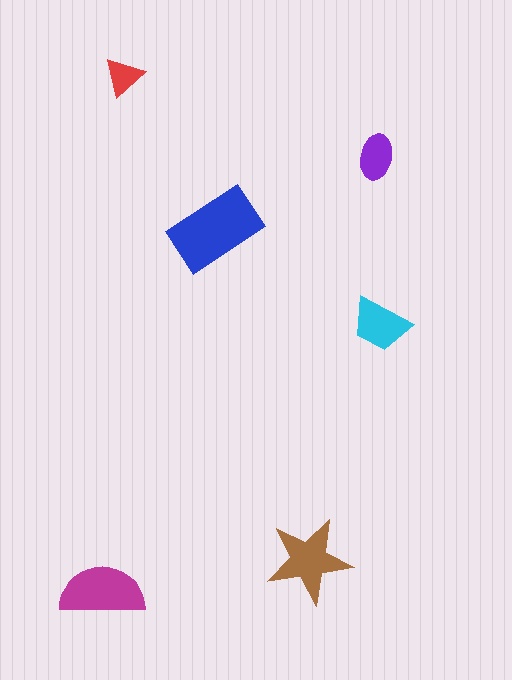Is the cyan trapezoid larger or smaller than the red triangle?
Larger.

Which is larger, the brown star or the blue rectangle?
The blue rectangle.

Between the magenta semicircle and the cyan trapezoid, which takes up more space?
The magenta semicircle.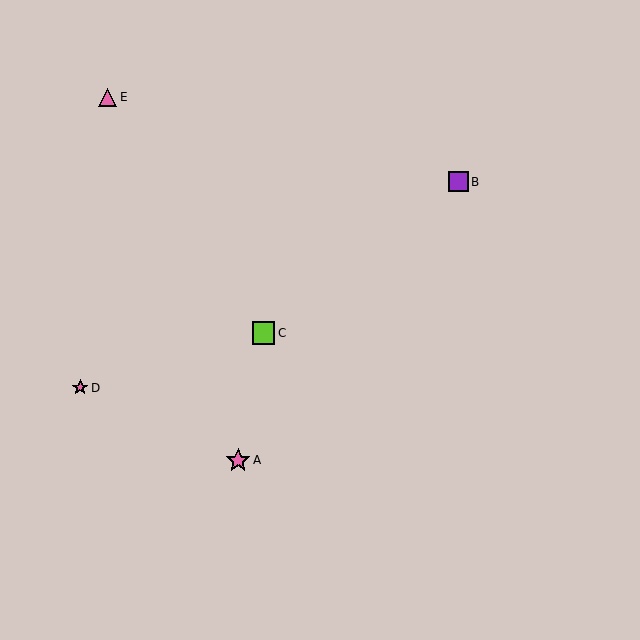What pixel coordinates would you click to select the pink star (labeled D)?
Click at (80, 388) to select the pink star D.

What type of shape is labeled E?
Shape E is a pink triangle.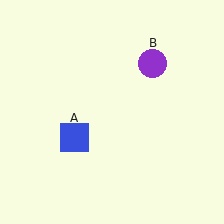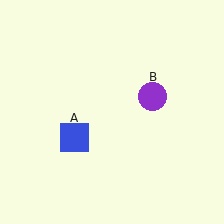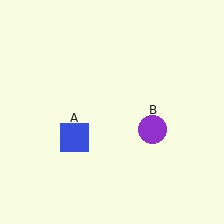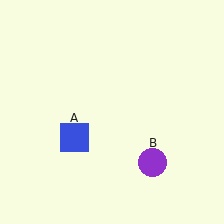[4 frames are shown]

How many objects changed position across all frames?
1 object changed position: purple circle (object B).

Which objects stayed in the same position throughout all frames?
Blue square (object A) remained stationary.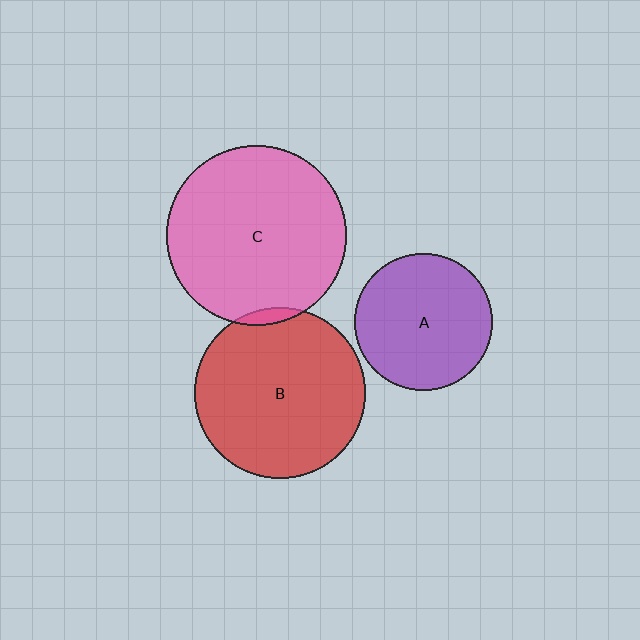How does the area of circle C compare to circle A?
Approximately 1.7 times.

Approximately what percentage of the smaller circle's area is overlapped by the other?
Approximately 5%.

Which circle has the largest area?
Circle C (pink).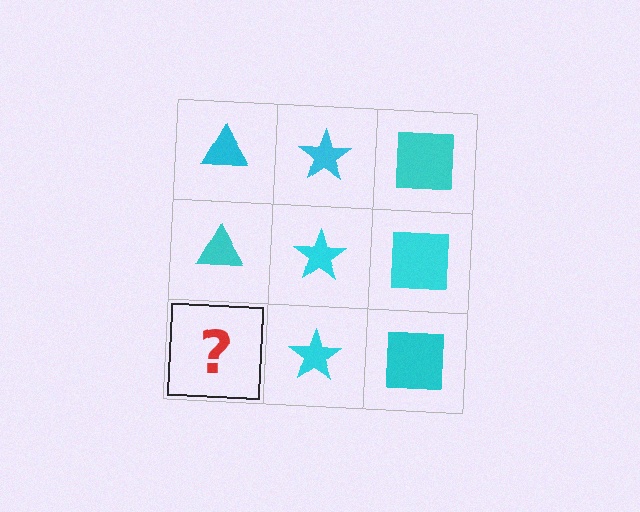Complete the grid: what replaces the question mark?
The question mark should be replaced with a cyan triangle.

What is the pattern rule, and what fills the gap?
The rule is that each column has a consistent shape. The gap should be filled with a cyan triangle.